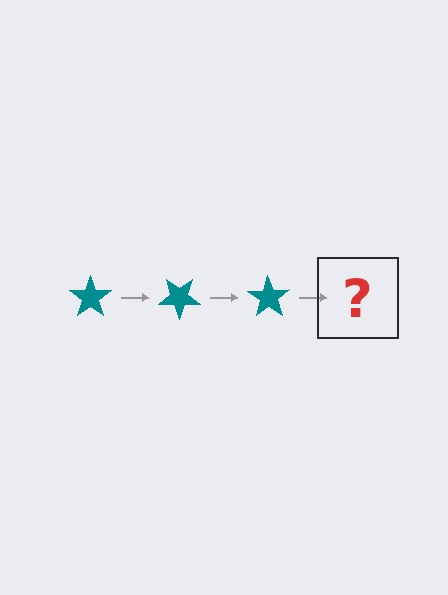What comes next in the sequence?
The next element should be a teal star rotated 105 degrees.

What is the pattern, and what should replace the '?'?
The pattern is that the star rotates 35 degrees each step. The '?' should be a teal star rotated 105 degrees.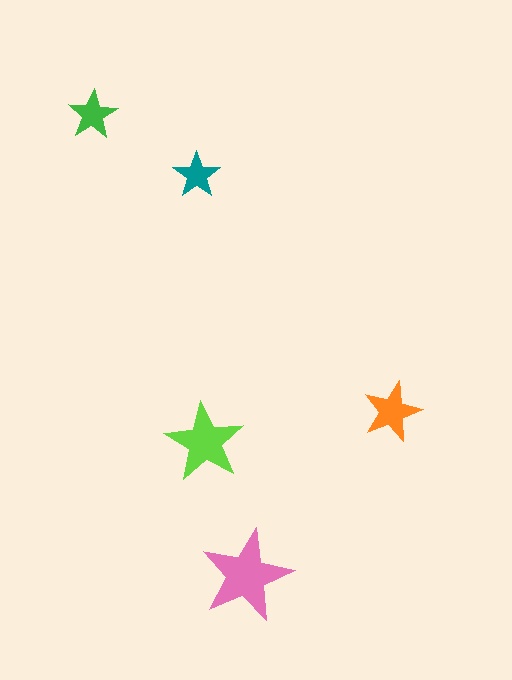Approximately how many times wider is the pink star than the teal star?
About 2 times wider.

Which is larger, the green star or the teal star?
The green one.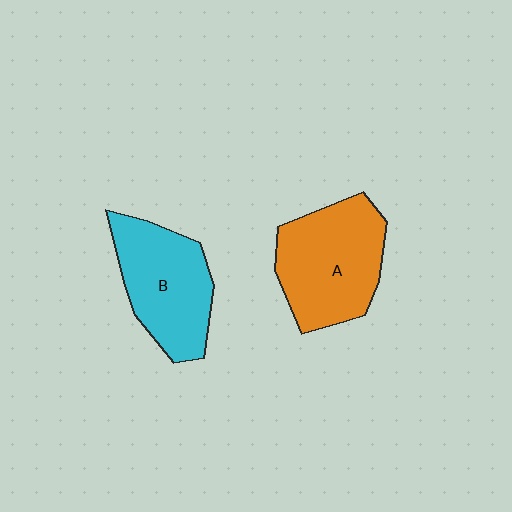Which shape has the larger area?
Shape A (orange).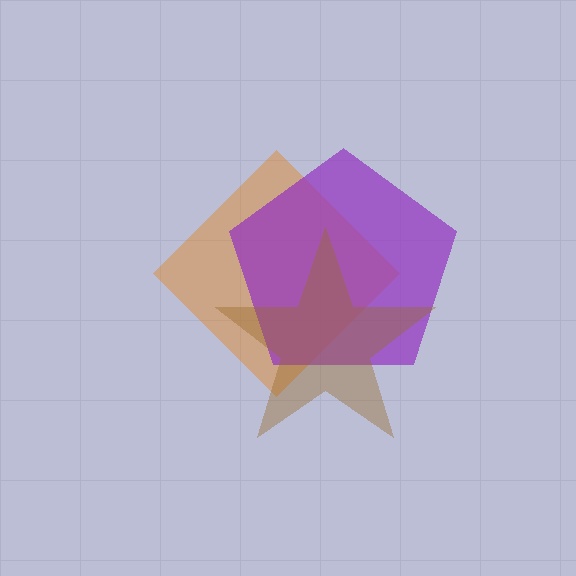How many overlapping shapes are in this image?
There are 3 overlapping shapes in the image.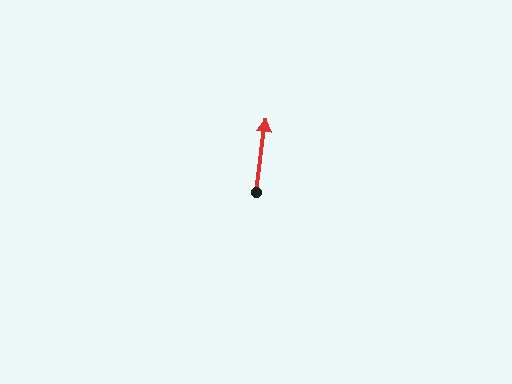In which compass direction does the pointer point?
North.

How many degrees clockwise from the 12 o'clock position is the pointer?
Approximately 7 degrees.